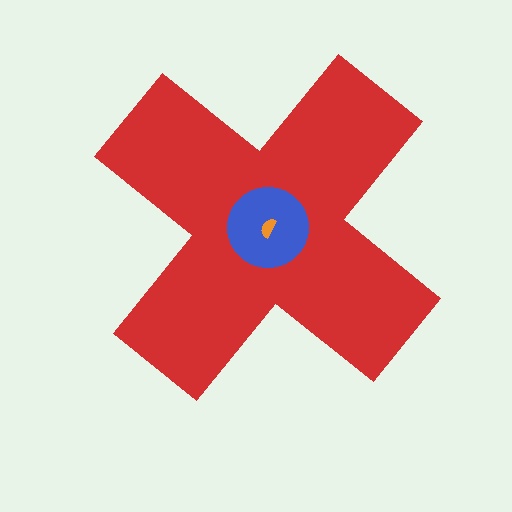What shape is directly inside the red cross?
The blue circle.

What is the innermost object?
The orange semicircle.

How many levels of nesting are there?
3.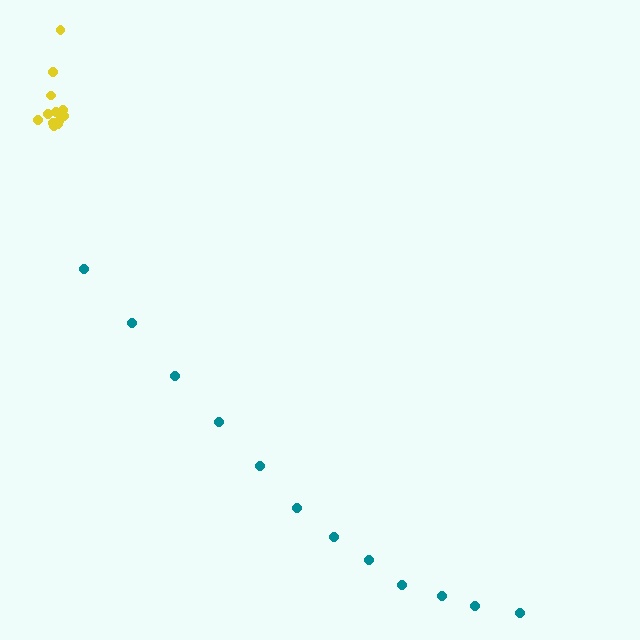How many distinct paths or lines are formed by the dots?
There are 2 distinct paths.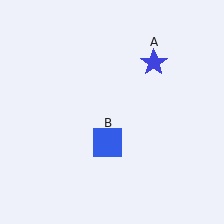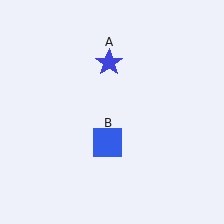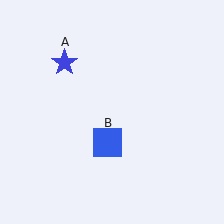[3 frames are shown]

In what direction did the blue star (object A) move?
The blue star (object A) moved left.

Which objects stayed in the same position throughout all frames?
Blue square (object B) remained stationary.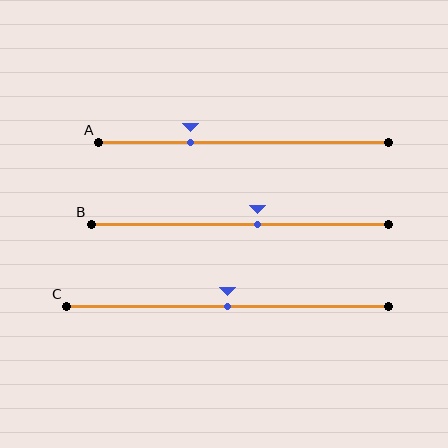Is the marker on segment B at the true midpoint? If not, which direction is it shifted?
No, the marker on segment B is shifted to the right by about 6% of the segment length.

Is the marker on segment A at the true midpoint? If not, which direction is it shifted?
No, the marker on segment A is shifted to the left by about 18% of the segment length.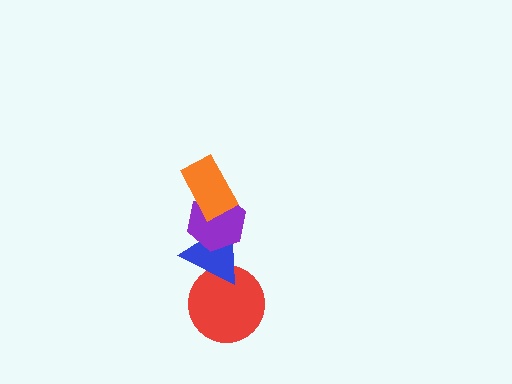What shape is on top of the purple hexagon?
The orange rectangle is on top of the purple hexagon.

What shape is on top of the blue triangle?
The purple hexagon is on top of the blue triangle.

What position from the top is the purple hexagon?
The purple hexagon is 2nd from the top.